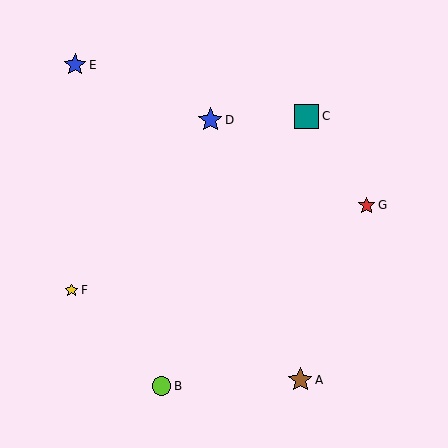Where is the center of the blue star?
The center of the blue star is at (210, 120).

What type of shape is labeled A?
Shape A is a brown star.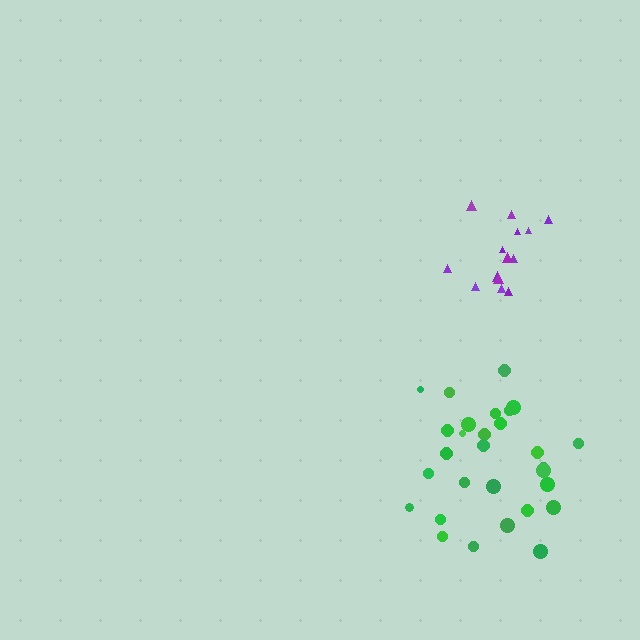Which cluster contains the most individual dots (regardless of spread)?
Green (30).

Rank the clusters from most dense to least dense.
purple, green.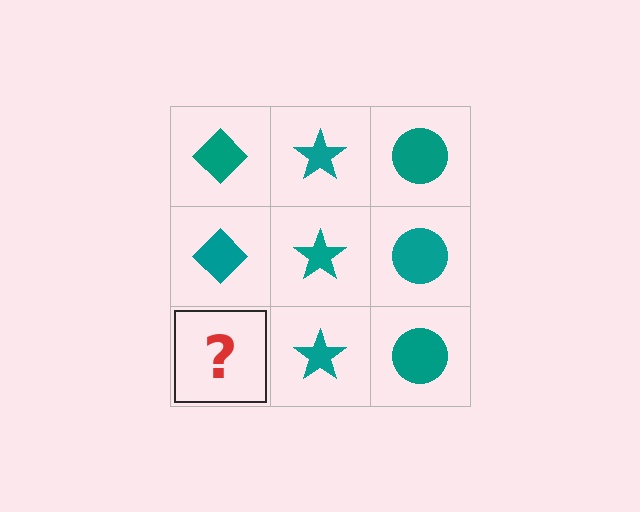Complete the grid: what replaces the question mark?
The question mark should be replaced with a teal diamond.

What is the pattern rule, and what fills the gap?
The rule is that each column has a consistent shape. The gap should be filled with a teal diamond.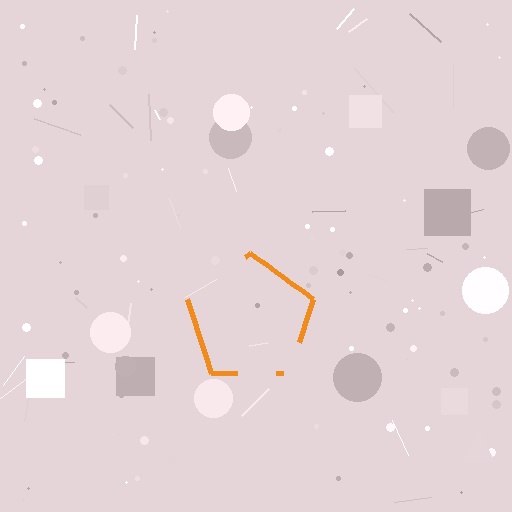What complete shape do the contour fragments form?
The contour fragments form a pentagon.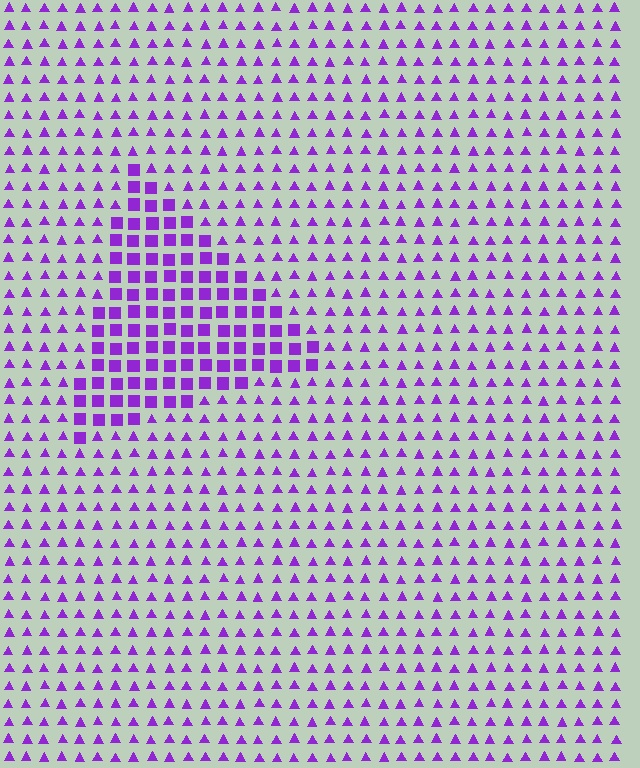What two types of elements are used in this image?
The image uses squares inside the triangle region and triangles outside it.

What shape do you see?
I see a triangle.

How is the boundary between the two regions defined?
The boundary is defined by a change in element shape: squares inside vs. triangles outside. All elements share the same color and spacing.